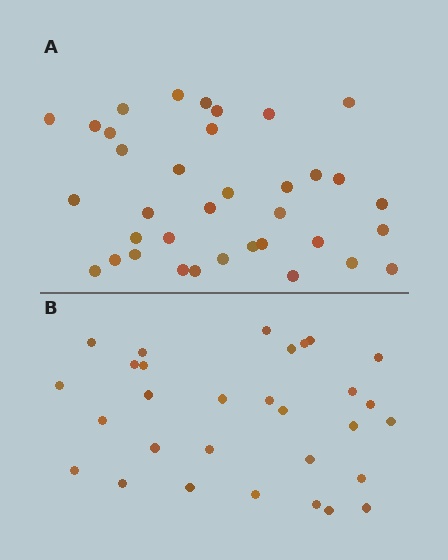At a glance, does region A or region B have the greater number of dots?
Region A (the top region) has more dots.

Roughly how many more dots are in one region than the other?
Region A has about 6 more dots than region B.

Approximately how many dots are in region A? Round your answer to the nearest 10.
About 40 dots. (The exact count is 36, which rounds to 40.)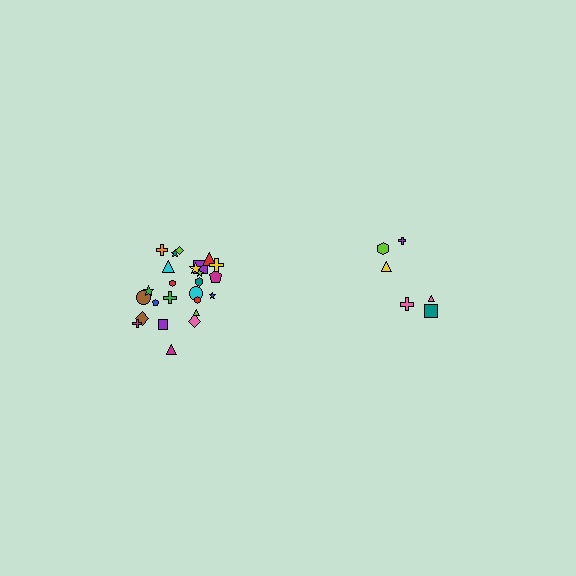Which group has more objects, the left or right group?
The left group.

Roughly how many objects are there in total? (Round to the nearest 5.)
Roughly 30 objects in total.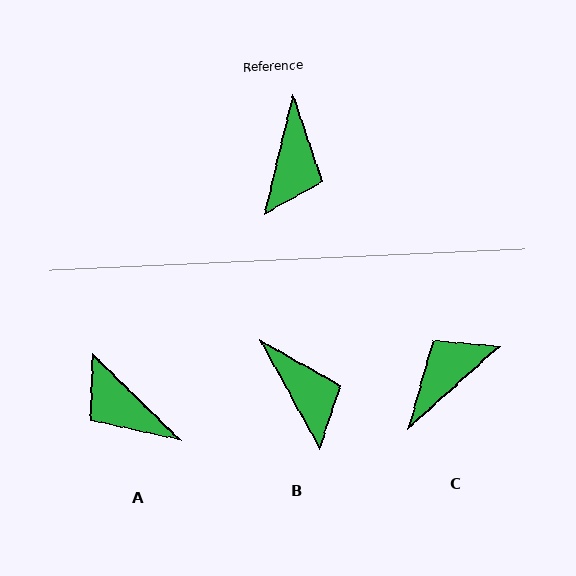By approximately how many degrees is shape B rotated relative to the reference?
Approximately 42 degrees counter-clockwise.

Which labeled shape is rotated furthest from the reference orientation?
C, about 145 degrees away.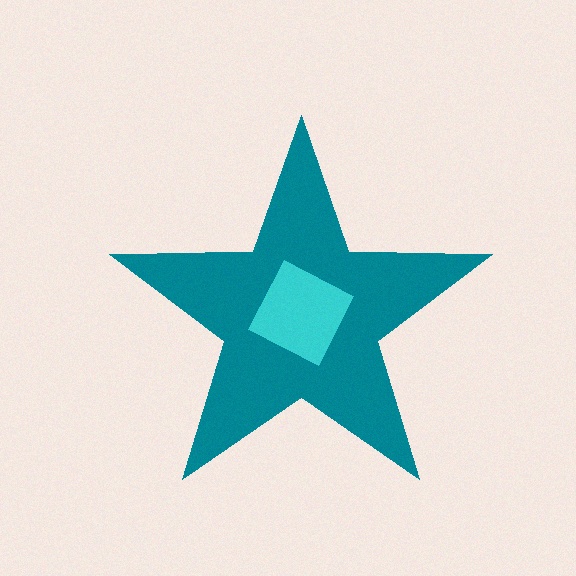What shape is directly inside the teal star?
The cyan diamond.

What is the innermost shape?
The cyan diamond.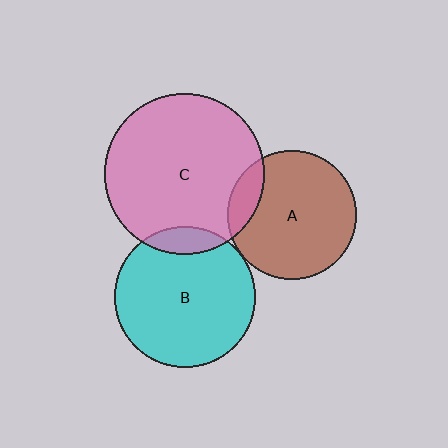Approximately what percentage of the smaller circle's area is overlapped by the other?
Approximately 15%.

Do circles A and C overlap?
Yes.